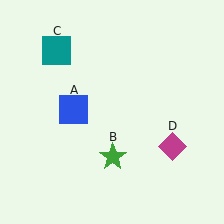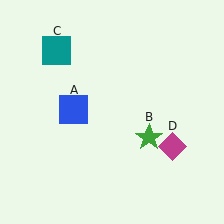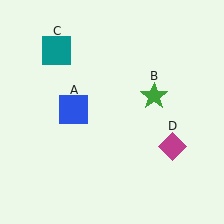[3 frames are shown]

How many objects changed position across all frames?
1 object changed position: green star (object B).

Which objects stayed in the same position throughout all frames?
Blue square (object A) and teal square (object C) and magenta diamond (object D) remained stationary.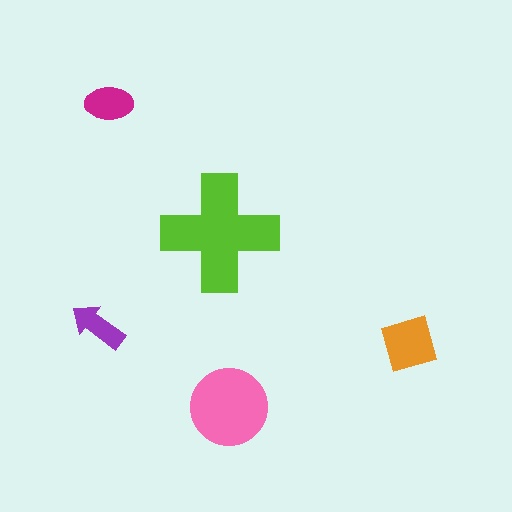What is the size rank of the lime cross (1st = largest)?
1st.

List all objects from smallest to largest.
The purple arrow, the magenta ellipse, the orange square, the pink circle, the lime cross.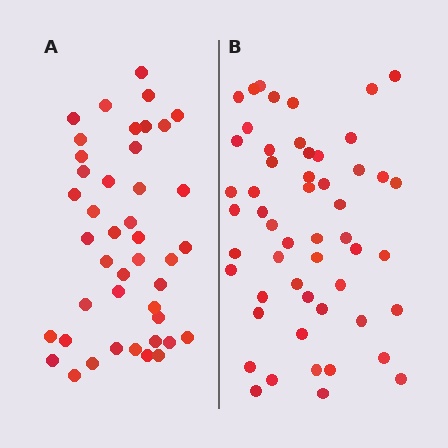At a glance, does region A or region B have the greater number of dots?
Region B (the right region) has more dots.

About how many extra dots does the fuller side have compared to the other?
Region B has roughly 10 or so more dots than region A.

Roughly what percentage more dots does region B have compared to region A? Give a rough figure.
About 25% more.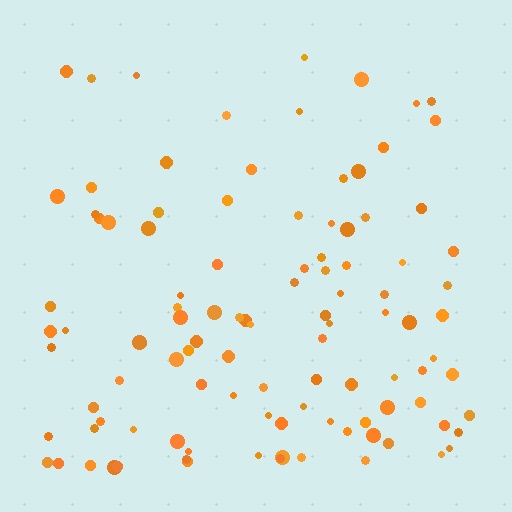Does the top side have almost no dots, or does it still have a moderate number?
Still a moderate number, just noticeably fewer than the bottom.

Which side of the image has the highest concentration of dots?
The bottom.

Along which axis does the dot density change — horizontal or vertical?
Vertical.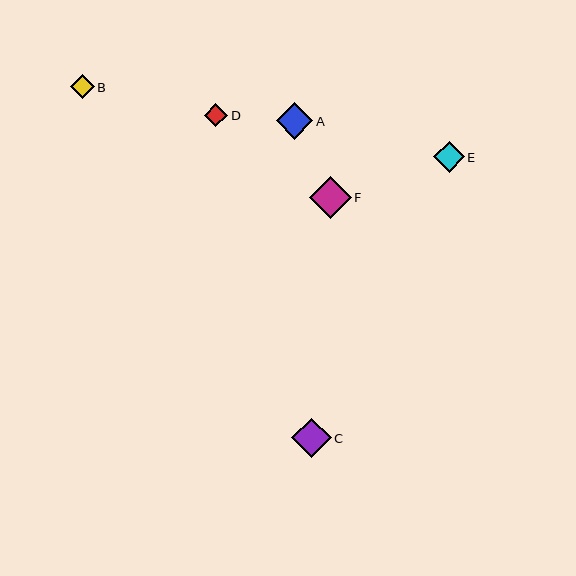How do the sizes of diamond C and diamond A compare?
Diamond C and diamond A are approximately the same size.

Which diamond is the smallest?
Diamond B is the smallest with a size of approximately 23 pixels.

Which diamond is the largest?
Diamond F is the largest with a size of approximately 42 pixels.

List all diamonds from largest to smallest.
From largest to smallest: F, C, A, E, D, B.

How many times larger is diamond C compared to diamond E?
Diamond C is approximately 1.3 times the size of diamond E.